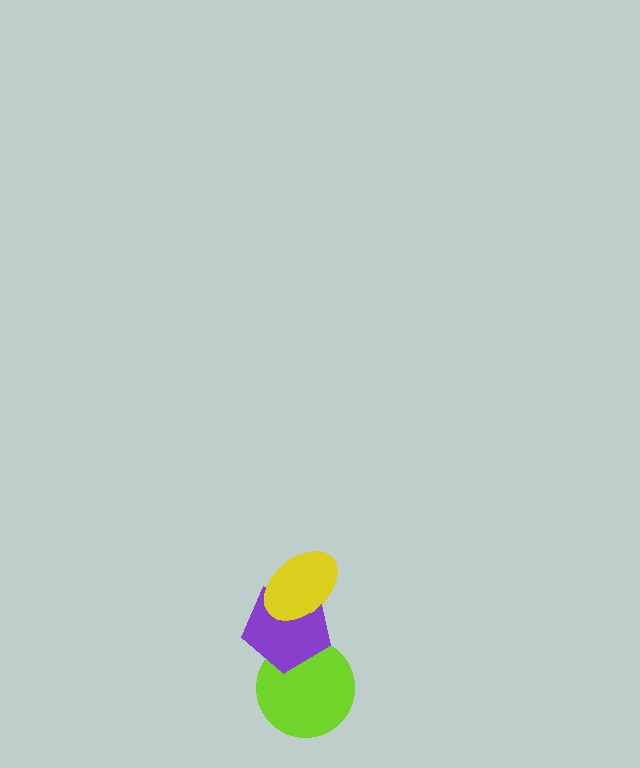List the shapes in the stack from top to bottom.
From top to bottom: the yellow ellipse, the purple pentagon, the lime circle.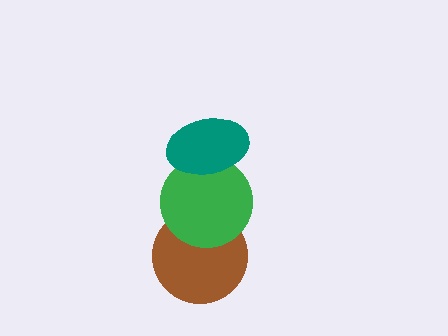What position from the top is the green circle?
The green circle is 2nd from the top.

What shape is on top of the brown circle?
The green circle is on top of the brown circle.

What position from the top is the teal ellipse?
The teal ellipse is 1st from the top.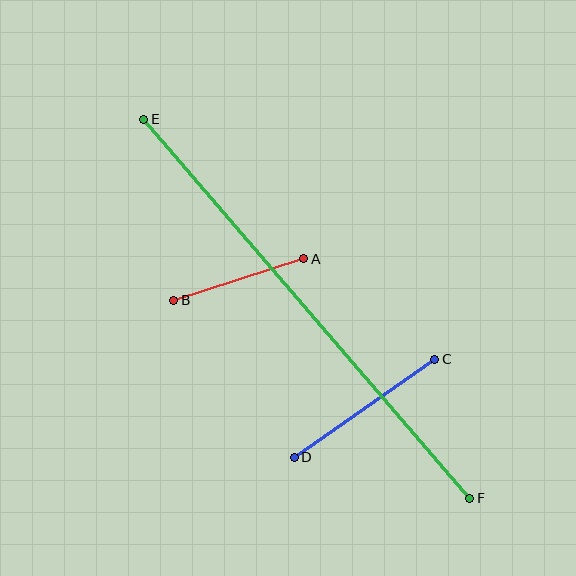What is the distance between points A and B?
The distance is approximately 136 pixels.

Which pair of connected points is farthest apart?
Points E and F are farthest apart.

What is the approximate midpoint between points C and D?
The midpoint is at approximately (364, 408) pixels.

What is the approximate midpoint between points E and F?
The midpoint is at approximately (307, 309) pixels.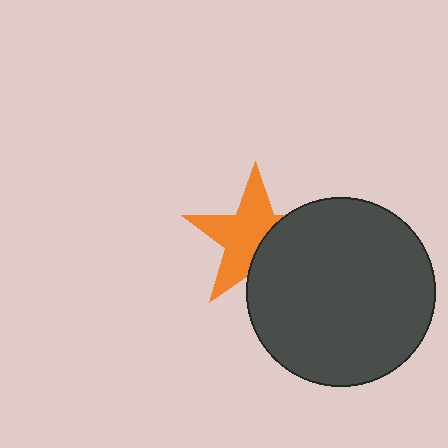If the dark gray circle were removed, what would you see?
You would see the complete orange star.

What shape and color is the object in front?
The object in front is a dark gray circle.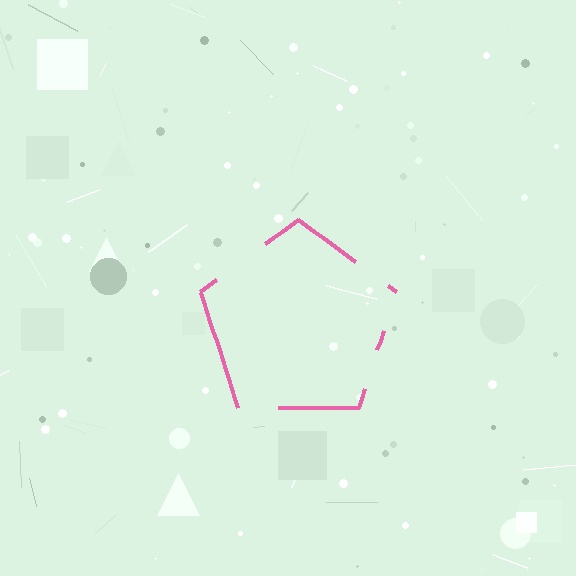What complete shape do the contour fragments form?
The contour fragments form a pentagon.